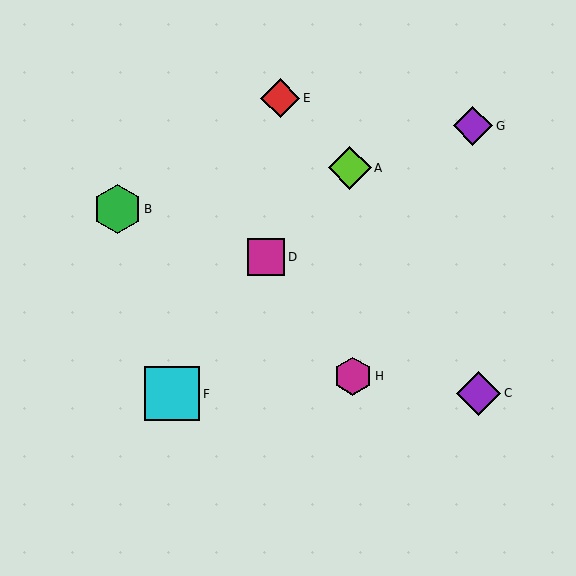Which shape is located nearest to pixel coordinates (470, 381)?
The purple diamond (labeled C) at (478, 393) is nearest to that location.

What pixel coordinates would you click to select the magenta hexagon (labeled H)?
Click at (353, 376) to select the magenta hexagon H.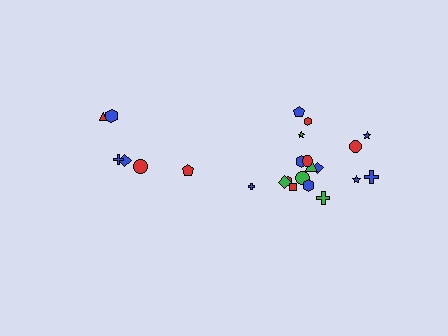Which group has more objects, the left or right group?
The right group.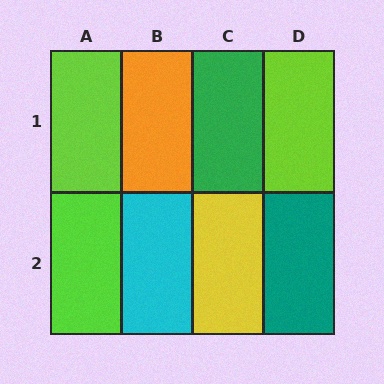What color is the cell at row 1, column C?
Green.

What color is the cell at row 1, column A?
Lime.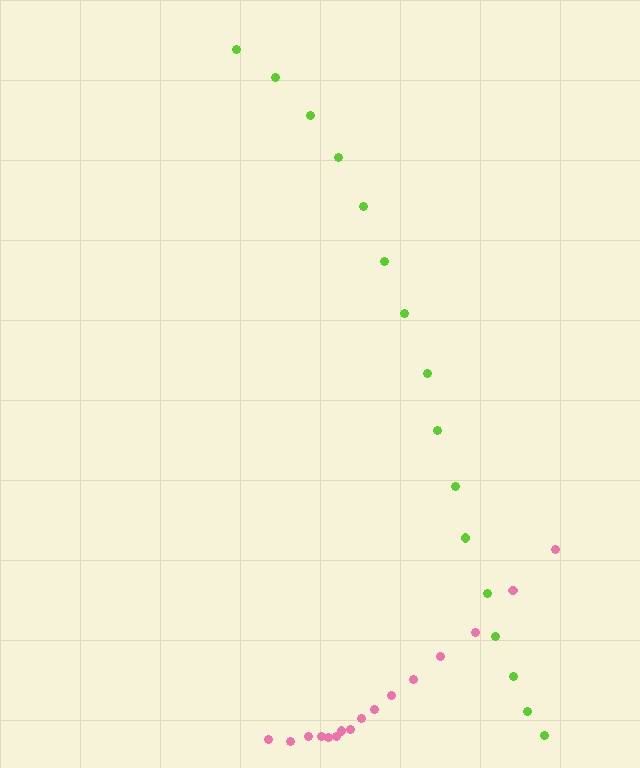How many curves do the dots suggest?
There are 2 distinct paths.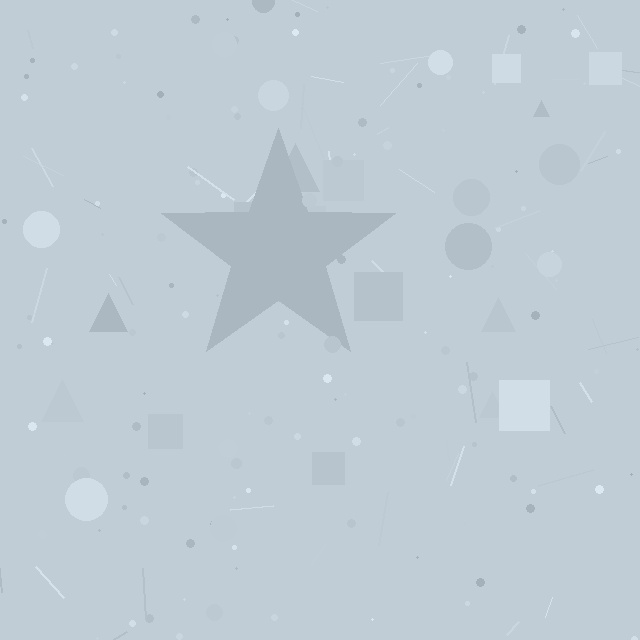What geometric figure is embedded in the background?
A star is embedded in the background.